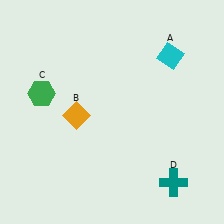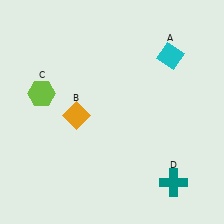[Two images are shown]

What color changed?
The hexagon (C) changed from green in Image 1 to lime in Image 2.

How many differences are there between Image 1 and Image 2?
There is 1 difference between the two images.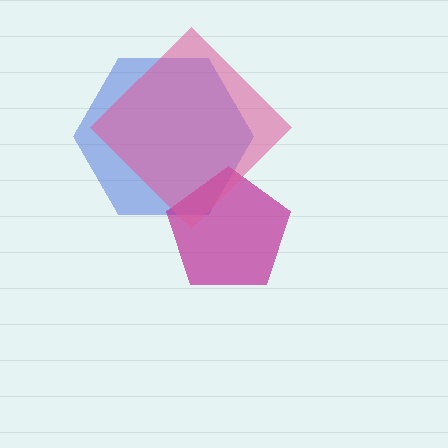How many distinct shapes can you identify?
There are 3 distinct shapes: a blue hexagon, a magenta pentagon, a pink diamond.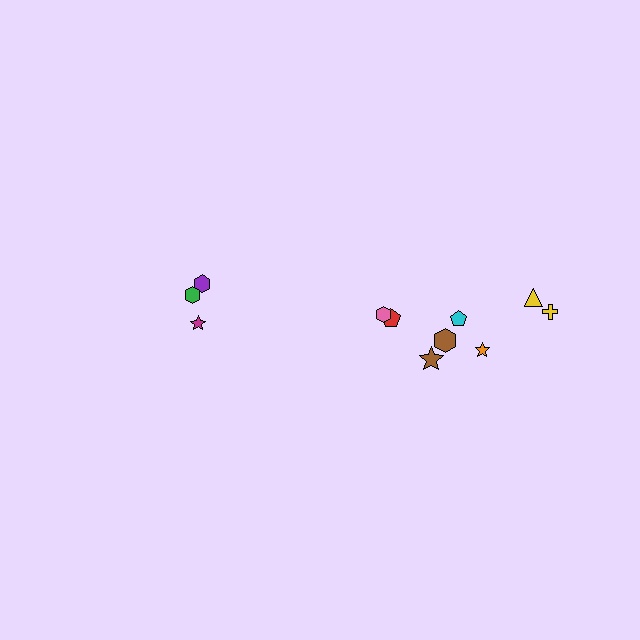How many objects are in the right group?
There are 8 objects.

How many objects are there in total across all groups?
There are 11 objects.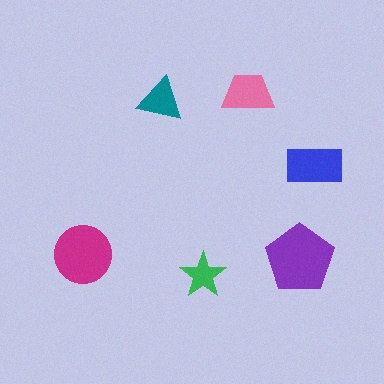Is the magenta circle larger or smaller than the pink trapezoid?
Larger.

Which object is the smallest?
The green star.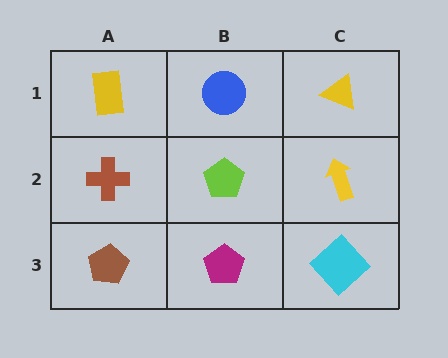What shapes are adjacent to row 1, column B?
A lime pentagon (row 2, column B), a yellow rectangle (row 1, column A), a yellow triangle (row 1, column C).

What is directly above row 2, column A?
A yellow rectangle.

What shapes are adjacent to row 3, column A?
A brown cross (row 2, column A), a magenta pentagon (row 3, column B).